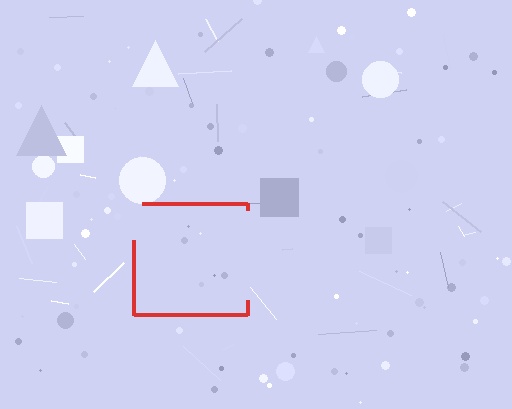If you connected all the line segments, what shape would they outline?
They would outline a square.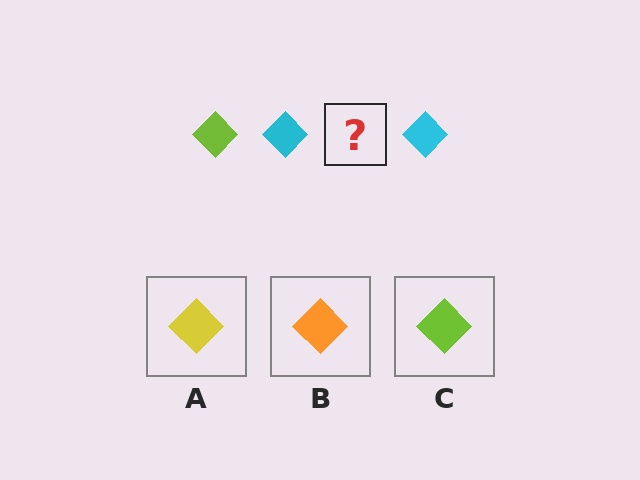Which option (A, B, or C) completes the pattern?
C.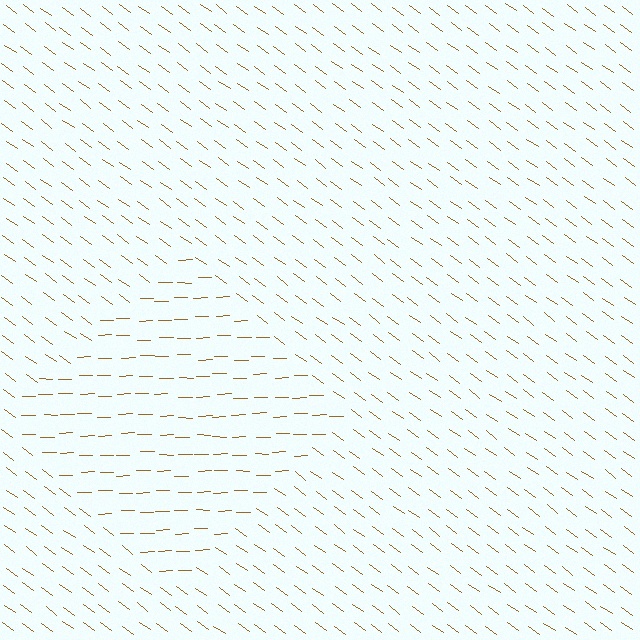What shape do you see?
I see a diamond.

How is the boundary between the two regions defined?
The boundary is defined purely by a change in line orientation (approximately 37 degrees difference). All lines are the same color and thickness.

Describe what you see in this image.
The image is filled with small brown line segments. A diamond region in the image has lines oriented differently from the surrounding lines, creating a visible texture boundary.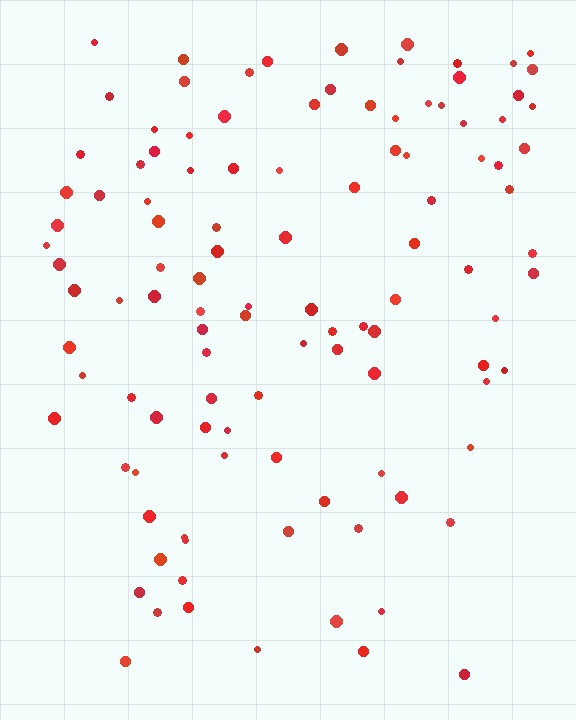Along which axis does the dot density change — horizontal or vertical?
Vertical.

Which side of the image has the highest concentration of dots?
The top.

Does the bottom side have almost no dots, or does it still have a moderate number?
Still a moderate number, just noticeably fewer than the top.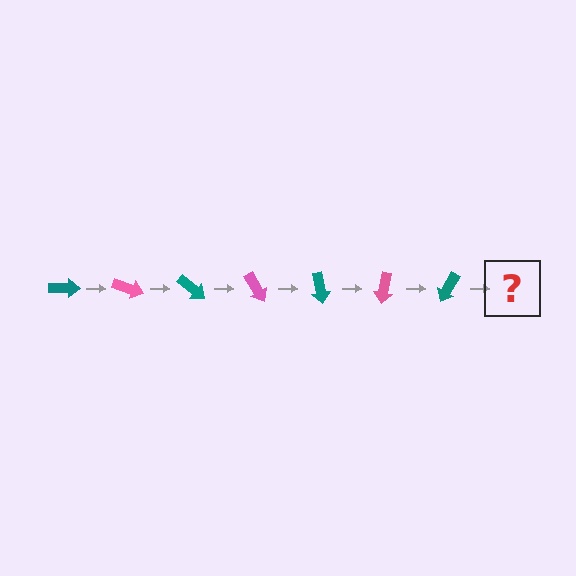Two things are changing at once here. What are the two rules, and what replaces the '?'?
The two rules are that it rotates 20 degrees each step and the color cycles through teal and pink. The '?' should be a pink arrow, rotated 140 degrees from the start.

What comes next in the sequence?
The next element should be a pink arrow, rotated 140 degrees from the start.